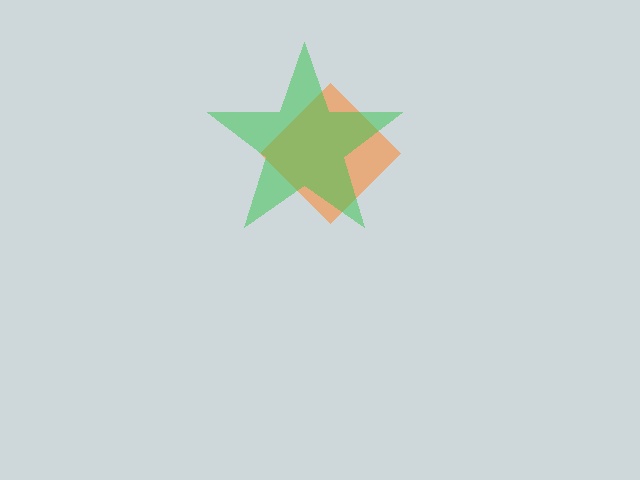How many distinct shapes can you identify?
There are 2 distinct shapes: an orange diamond, a green star.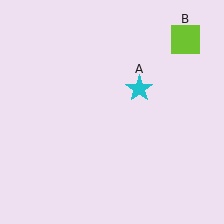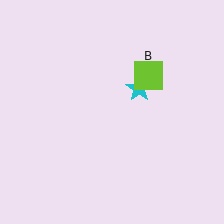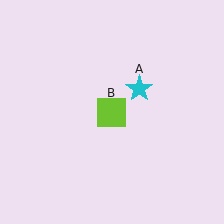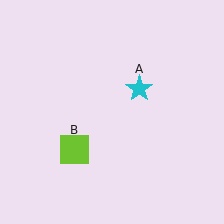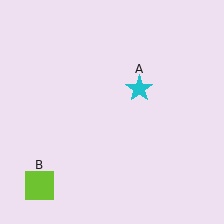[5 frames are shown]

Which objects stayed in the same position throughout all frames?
Cyan star (object A) remained stationary.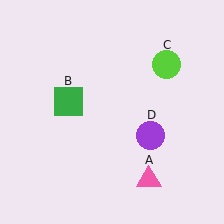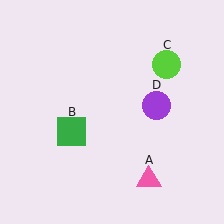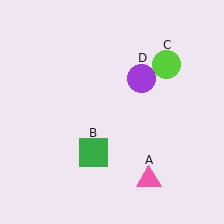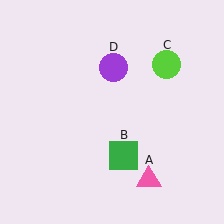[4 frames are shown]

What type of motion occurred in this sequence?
The green square (object B), purple circle (object D) rotated counterclockwise around the center of the scene.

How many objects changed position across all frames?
2 objects changed position: green square (object B), purple circle (object D).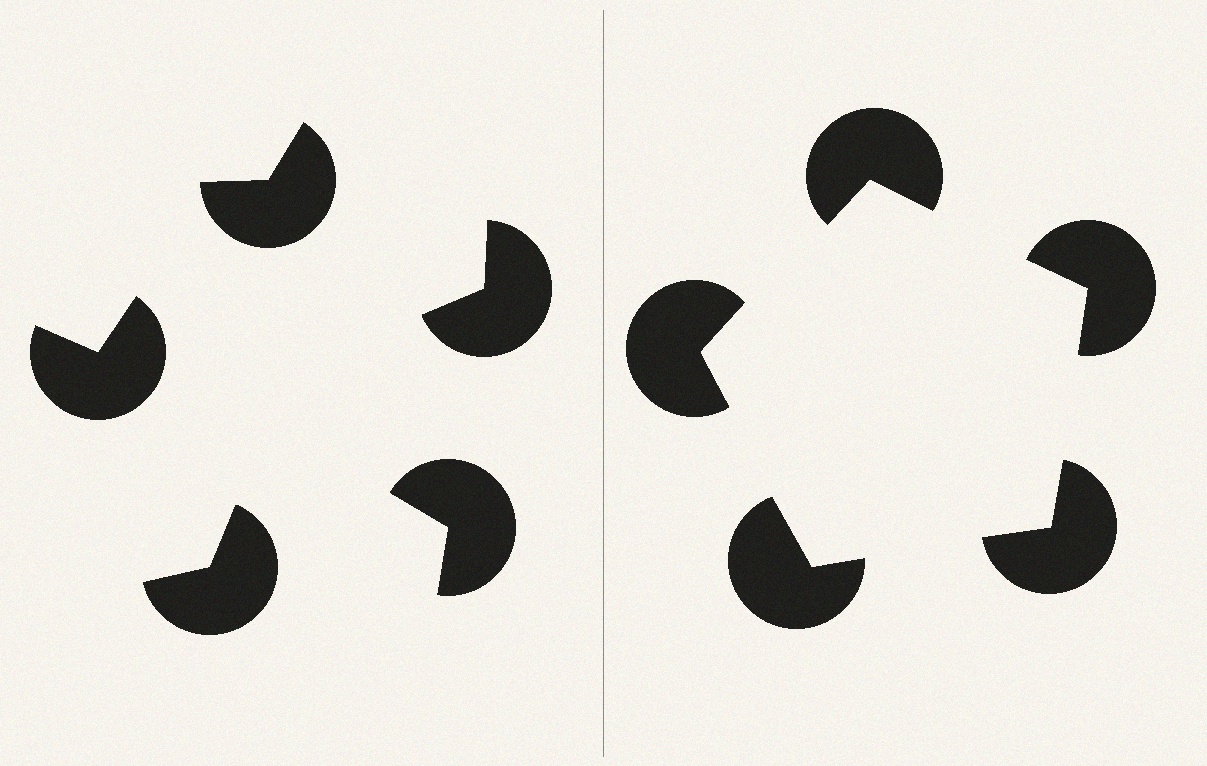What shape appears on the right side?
An illusory pentagon.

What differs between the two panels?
The pac-man discs are positioned identically on both sides; only the wedge orientations differ. On the right they align to a pentagon; on the left they are misaligned.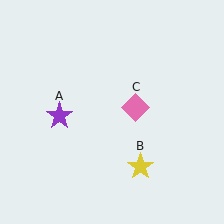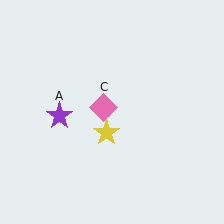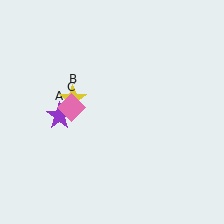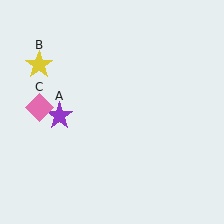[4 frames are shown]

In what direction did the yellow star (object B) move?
The yellow star (object B) moved up and to the left.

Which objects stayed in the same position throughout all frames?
Purple star (object A) remained stationary.